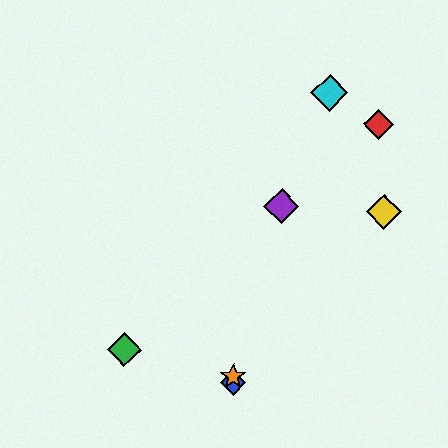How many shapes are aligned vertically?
2 shapes (the blue diamond, the orange star) are aligned vertically.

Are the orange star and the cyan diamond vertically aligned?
No, the orange star is at x≈233 and the cyan diamond is at x≈330.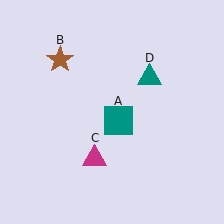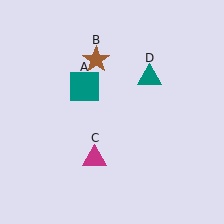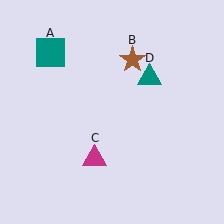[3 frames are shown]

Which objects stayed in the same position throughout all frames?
Magenta triangle (object C) and teal triangle (object D) remained stationary.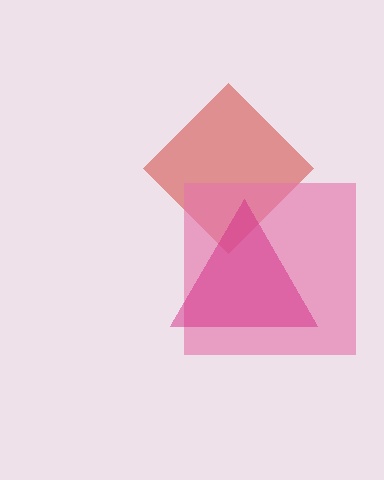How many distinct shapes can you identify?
There are 3 distinct shapes: a red diamond, a pink square, a magenta triangle.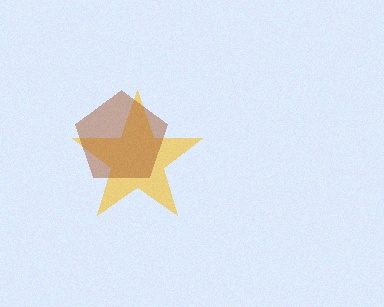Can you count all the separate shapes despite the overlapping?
Yes, there are 2 separate shapes.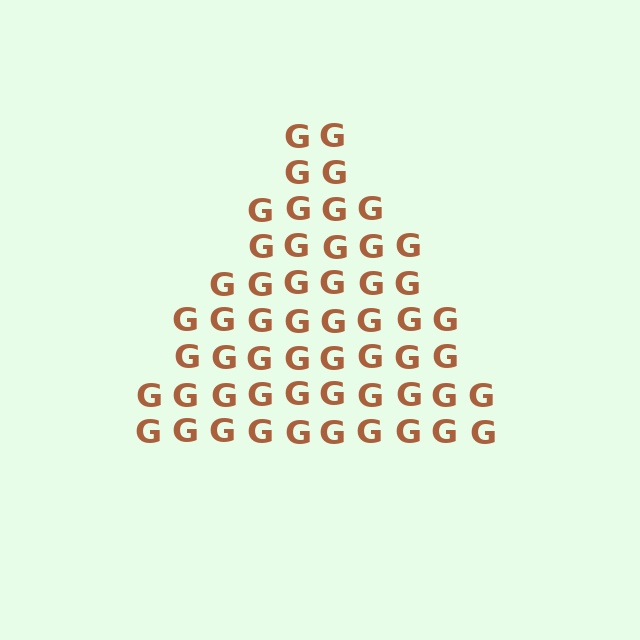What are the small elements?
The small elements are letter G's.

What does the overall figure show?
The overall figure shows a triangle.